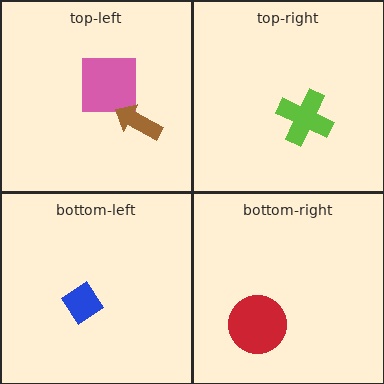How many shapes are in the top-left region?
2.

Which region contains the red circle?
The bottom-right region.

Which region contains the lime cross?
The top-right region.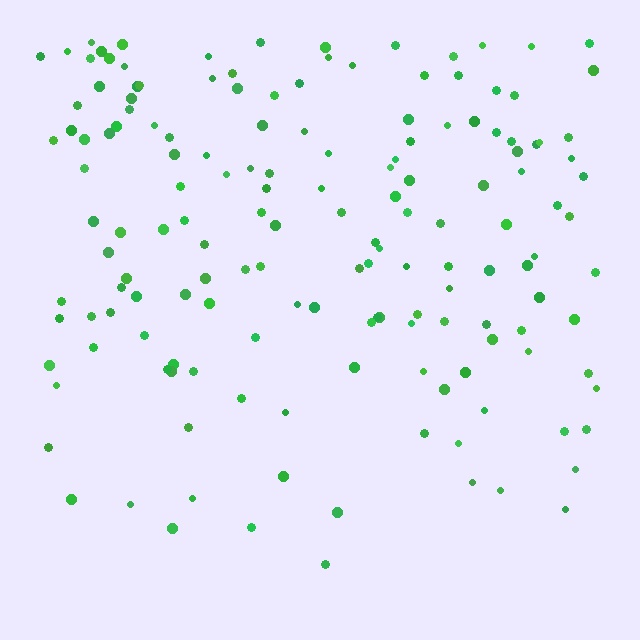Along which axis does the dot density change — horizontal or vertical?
Vertical.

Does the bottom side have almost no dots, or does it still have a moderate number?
Still a moderate number, just noticeably fewer than the top.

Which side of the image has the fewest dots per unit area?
The bottom.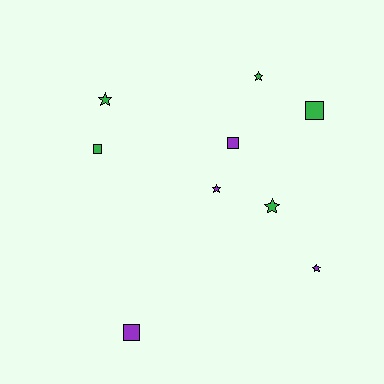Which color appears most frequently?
Green, with 5 objects.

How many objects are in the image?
There are 9 objects.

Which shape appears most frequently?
Star, with 5 objects.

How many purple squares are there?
There are 2 purple squares.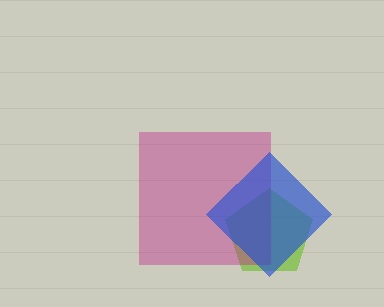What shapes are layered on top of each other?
The layered shapes are: a lime pentagon, a magenta square, a blue diamond.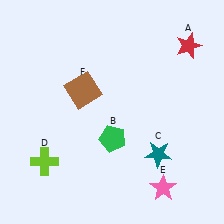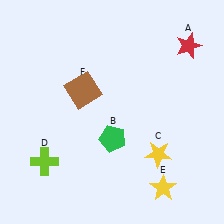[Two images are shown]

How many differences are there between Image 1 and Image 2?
There are 2 differences between the two images.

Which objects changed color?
C changed from teal to yellow. E changed from pink to yellow.